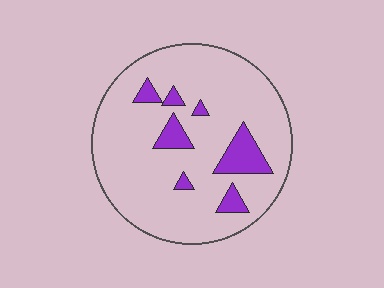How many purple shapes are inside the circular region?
7.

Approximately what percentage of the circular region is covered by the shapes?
Approximately 15%.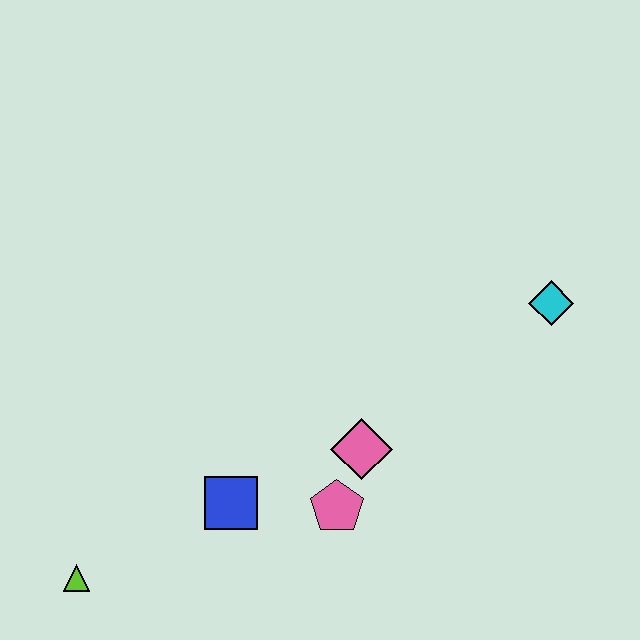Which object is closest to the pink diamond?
The pink pentagon is closest to the pink diamond.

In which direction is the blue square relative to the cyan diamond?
The blue square is to the left of the cyan diamond.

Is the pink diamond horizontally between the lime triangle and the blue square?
No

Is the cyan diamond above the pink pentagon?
Yes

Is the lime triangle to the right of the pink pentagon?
No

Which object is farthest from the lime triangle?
The cyan diamond is farthest from the lime triangle.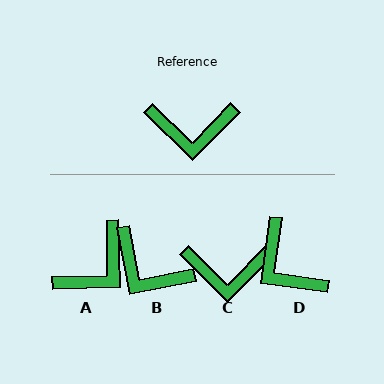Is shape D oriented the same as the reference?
No, it is off by about 53 degrees.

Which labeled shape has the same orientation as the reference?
C.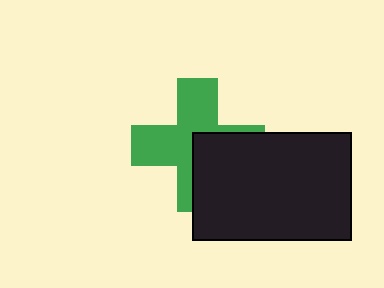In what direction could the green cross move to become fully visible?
The green cross could move toward the upper-left. That would shift it out from behind the black rectangle entirely.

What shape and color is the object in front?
The object in front is a black rectangle.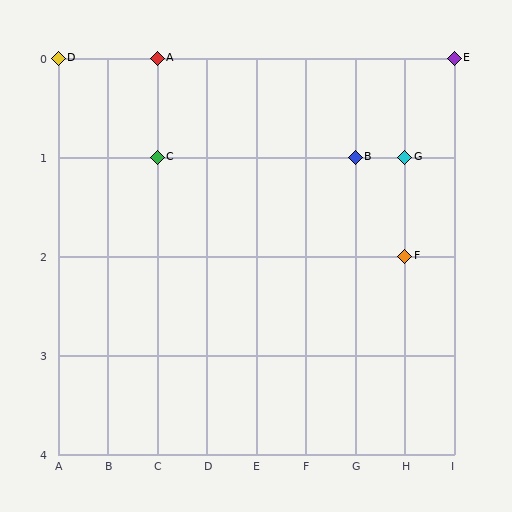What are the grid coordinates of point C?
Point C is at grid coordinates (C, 1).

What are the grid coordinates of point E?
Point E is at grid coordinates (I, 0).